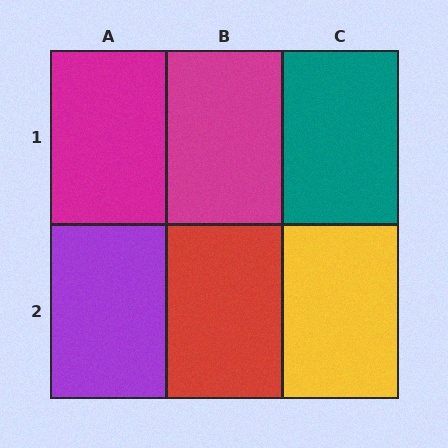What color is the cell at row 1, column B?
Magenta.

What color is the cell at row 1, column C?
Teal.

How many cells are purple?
1 cell is purple.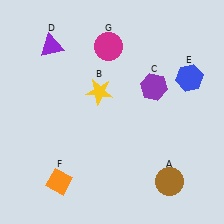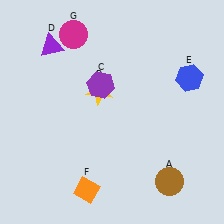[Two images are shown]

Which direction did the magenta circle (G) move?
The magenta circle (G) moved left.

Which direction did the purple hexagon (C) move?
The purple hexagon (C) moved left.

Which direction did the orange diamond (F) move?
The orange diamond (F) moved right.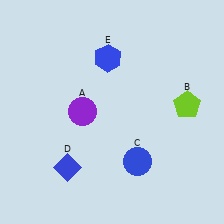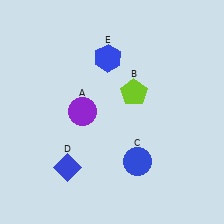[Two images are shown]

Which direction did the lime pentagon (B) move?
The lime pentagon (B) moved left.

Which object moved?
The lime pentagon (B) moved left.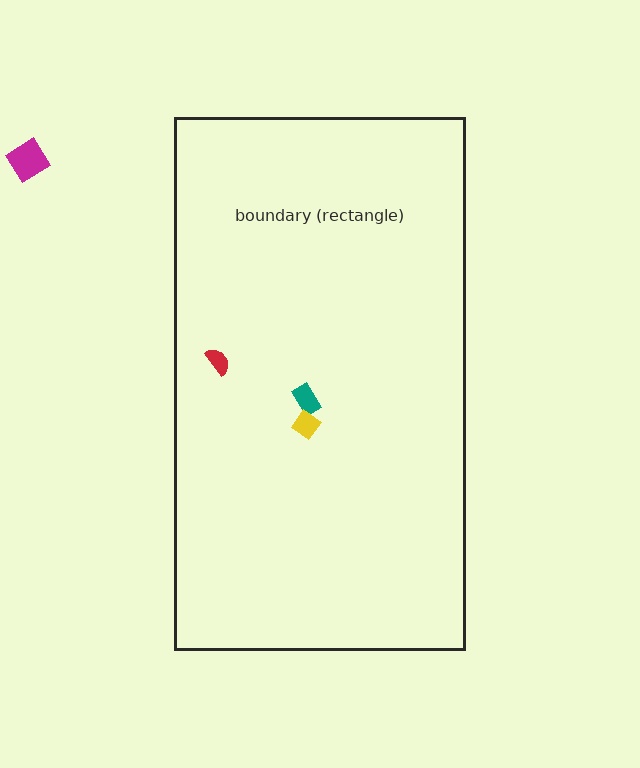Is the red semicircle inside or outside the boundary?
Inside.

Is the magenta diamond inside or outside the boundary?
Outside.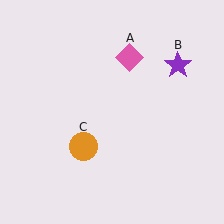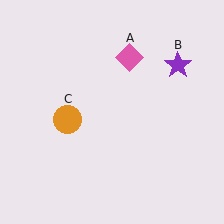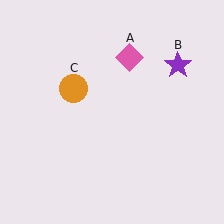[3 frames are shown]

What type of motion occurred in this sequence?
The orange circle (object C) rotated clockwise around the center of the scene.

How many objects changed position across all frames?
1 object changed position: orange circle (object C).